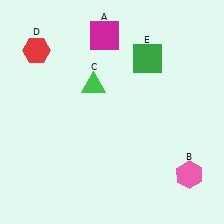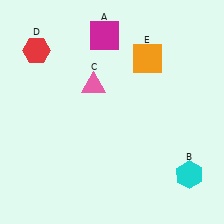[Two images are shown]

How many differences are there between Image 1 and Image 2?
There are 3 differences between the two images.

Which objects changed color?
B changed from pink to cyan. C changed from green to pink. E changed from green to orange.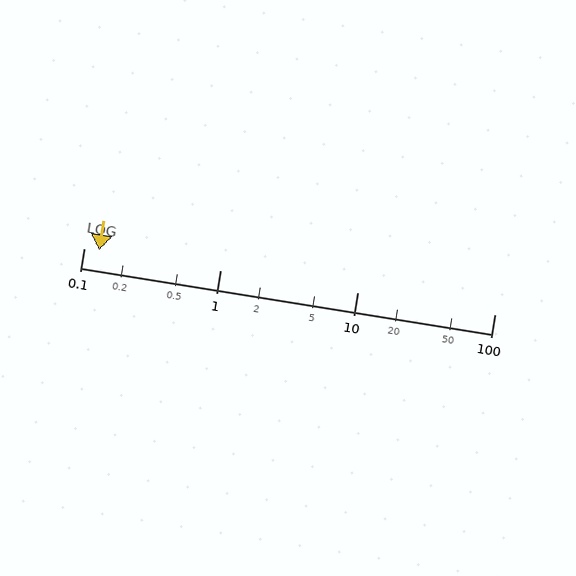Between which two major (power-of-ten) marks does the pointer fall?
The pointer is between 0.1 and 1.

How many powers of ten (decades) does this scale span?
The scale spans 3 decades, from 0.1 to 100.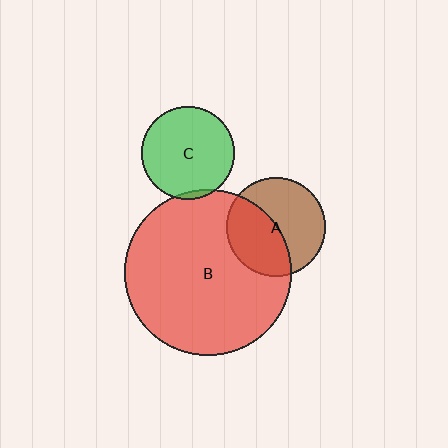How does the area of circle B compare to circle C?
Approximately 3.2 times.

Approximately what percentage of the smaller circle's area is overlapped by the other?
Approximately 45%.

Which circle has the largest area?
Circle B (red).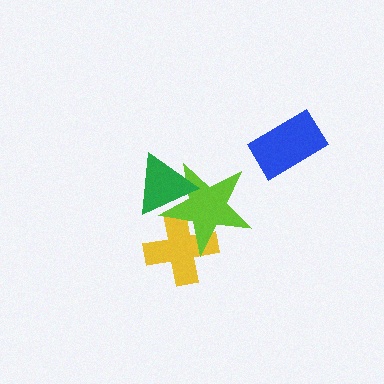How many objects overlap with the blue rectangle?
0 objects overlap with the blue rectangle.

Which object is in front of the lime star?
The green triangle is in front of the lime star.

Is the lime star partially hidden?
Yes, it is partially covered by another shape.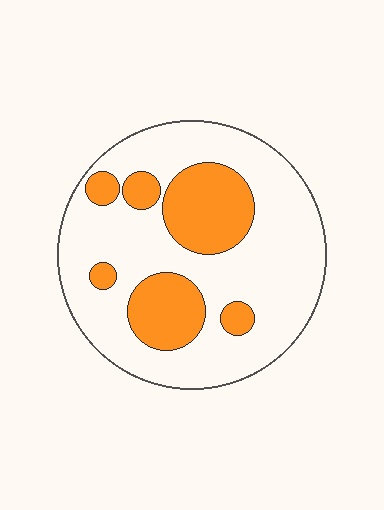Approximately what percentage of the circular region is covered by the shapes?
Approximately 25%.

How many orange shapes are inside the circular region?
6.